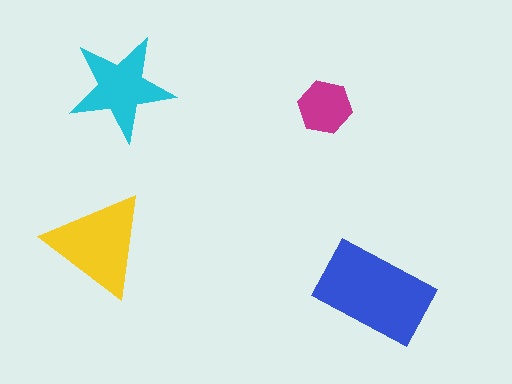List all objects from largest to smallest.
The blue rectangle, the yellow triangle, the cyan star, the magenta hexagon.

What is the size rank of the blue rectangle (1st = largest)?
1st.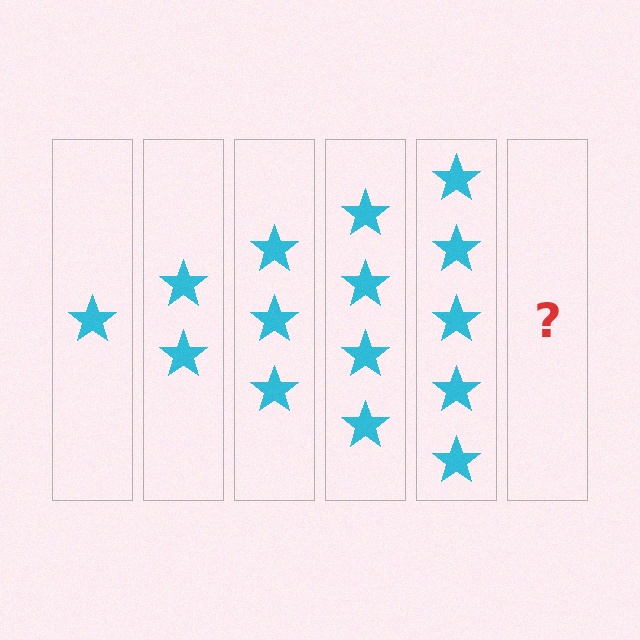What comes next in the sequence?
The next element should be 6 stars.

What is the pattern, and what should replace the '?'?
The pattern is that each step adds one more star. The '?' should be 6 stars.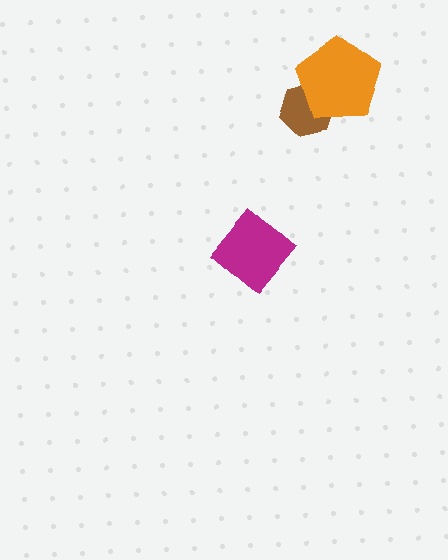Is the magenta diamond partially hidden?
No, no other shape covers it.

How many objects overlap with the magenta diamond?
0 objects overlap with the magenta diamond.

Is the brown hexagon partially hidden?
Yes, it is partially covered by another shape.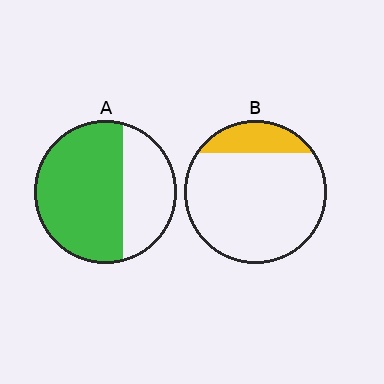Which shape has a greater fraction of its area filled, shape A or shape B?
Shape A.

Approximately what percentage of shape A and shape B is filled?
A is approximately 65% and B is approximately 15%.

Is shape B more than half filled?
No.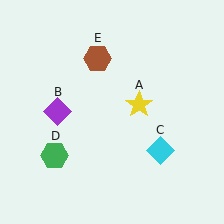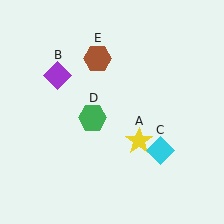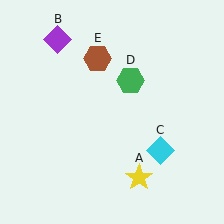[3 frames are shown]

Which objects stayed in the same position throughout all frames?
Cyan diamond (object C) and brown hexagon (object E) remained stationary.